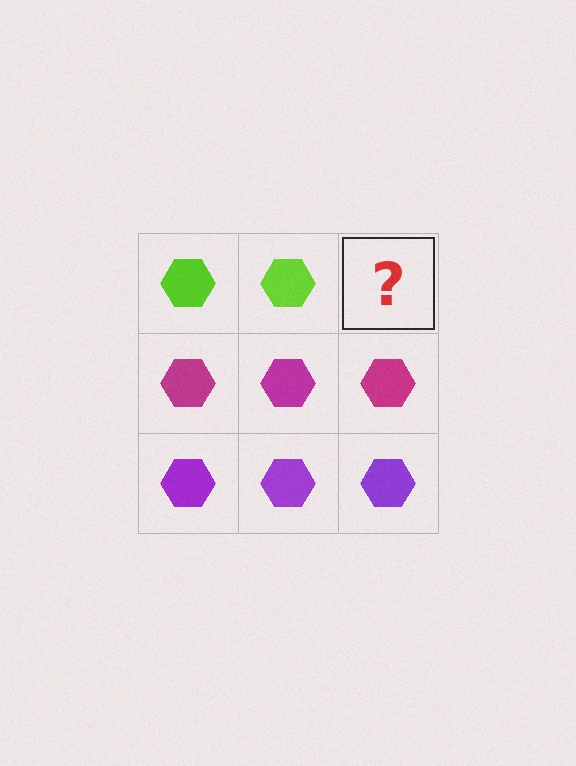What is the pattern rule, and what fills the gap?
The rule is that each row has a consistent color. The gap should be filled with a lime hexagon.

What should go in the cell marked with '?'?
The missing cell should contain a lime hexagon.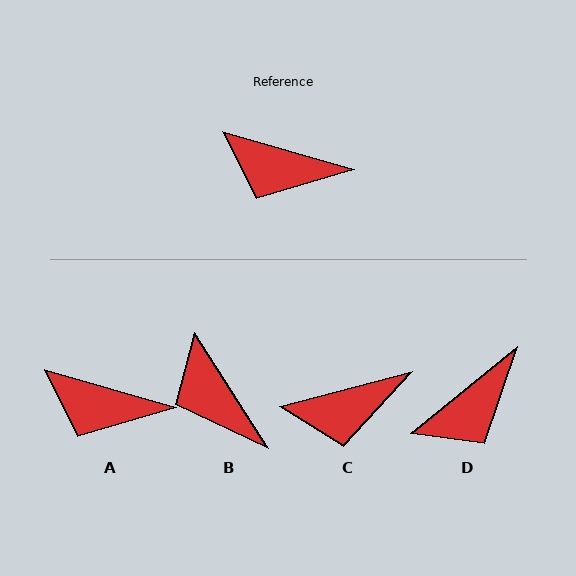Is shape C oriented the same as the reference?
No, it is off by about 31 degrees.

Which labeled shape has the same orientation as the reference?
A.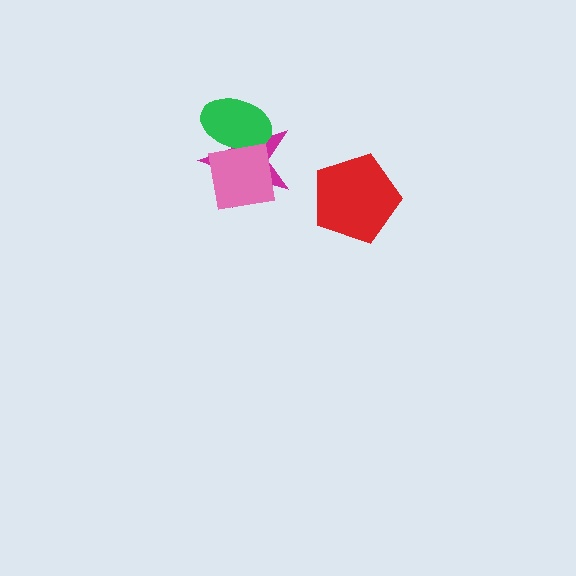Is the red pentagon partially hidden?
No, no other shape covers it.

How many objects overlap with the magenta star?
2 objects overlap with the magenta star.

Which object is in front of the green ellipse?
The pink square is in front of the green ellipse.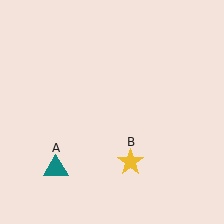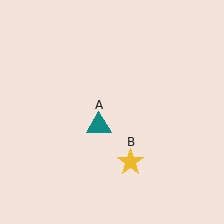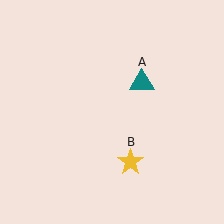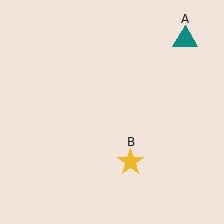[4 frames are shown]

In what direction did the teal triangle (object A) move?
The teal triangle (object A) moved up and to the right.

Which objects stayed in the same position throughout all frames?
Yellow star (object B) remained stationary.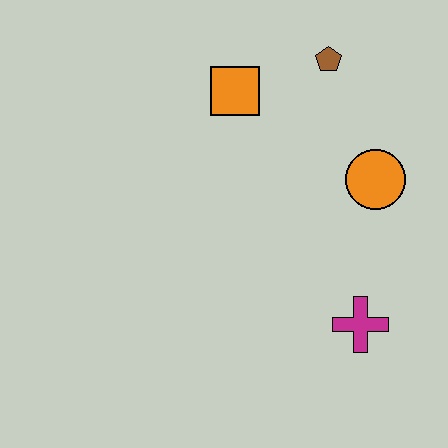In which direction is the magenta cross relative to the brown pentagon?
The magenta cross is below the brown pentagon.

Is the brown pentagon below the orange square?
No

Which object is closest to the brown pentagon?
The orange square is closest to the brown pentagon.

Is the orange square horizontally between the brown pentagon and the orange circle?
No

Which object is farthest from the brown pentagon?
The magenta cross is farthest from the brown pentagon.